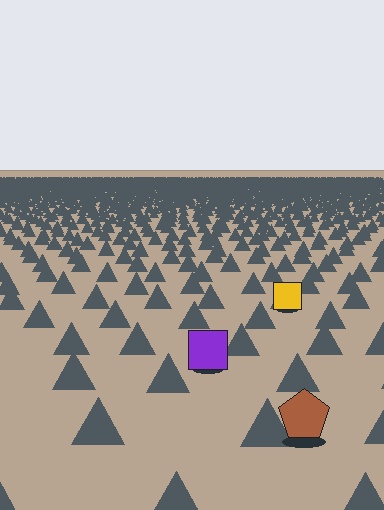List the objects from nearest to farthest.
From nearest to farthest: the brown pentagon, the purple square, the yellow square.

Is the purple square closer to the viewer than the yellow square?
Yes. The purple square is closer — you can tell from the texture gradient: the ground texture is coarser near it.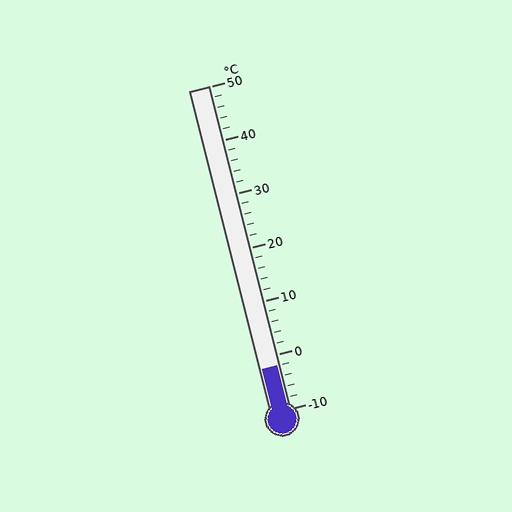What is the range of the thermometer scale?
The thermometer scale ranges from -10°C to 50°C.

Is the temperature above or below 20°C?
The temperature is below 20°C.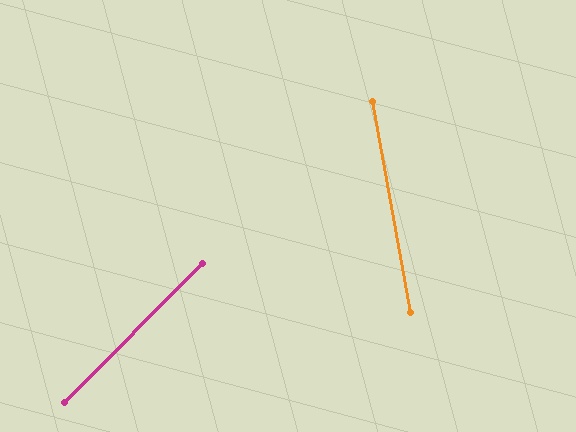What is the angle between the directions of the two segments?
Approximately 55 degrees.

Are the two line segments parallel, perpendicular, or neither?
Neither parallel nor perpendicular — they differ by about 55°.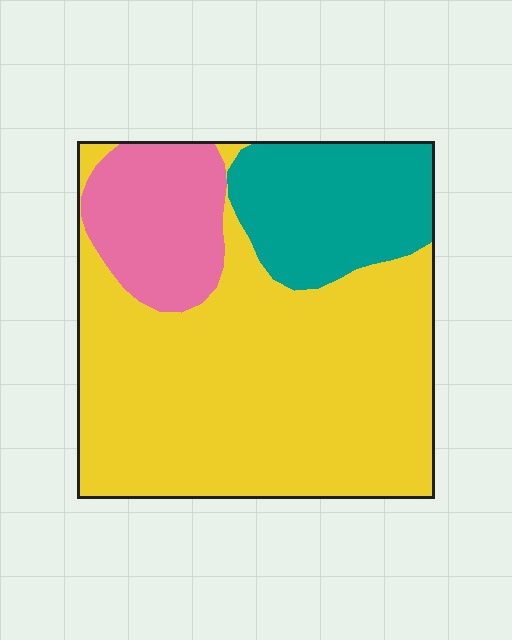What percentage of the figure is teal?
Teal covers 20% of the figure.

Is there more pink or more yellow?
Yellow.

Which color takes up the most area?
Yellow, at roughly 65%.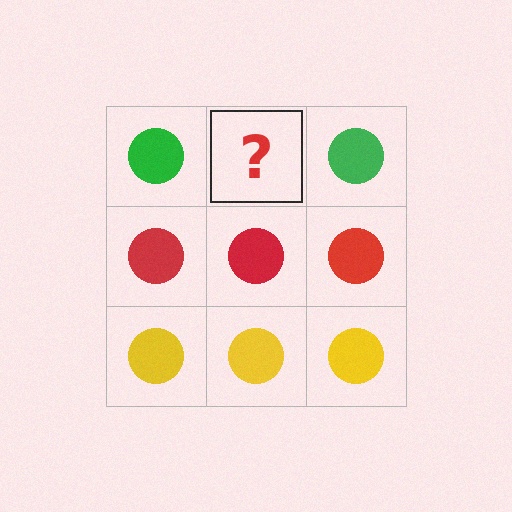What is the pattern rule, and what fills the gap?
The rule is that each row has a consistent color. The gap should be filled with a green circle.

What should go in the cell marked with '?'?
The missing cell should contain a green circle.